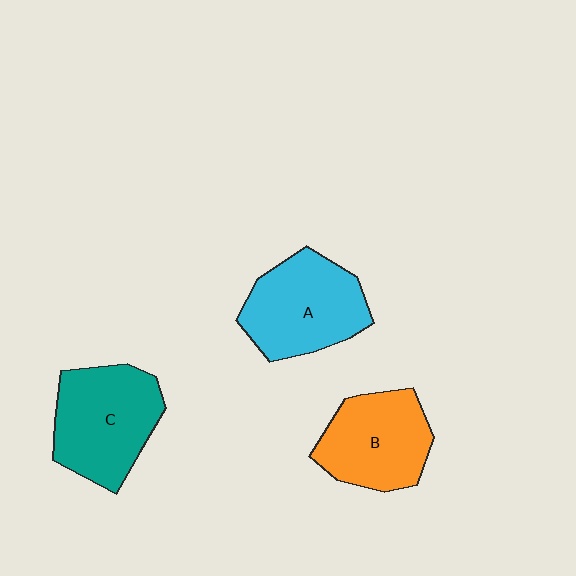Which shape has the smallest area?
Shape B (orange).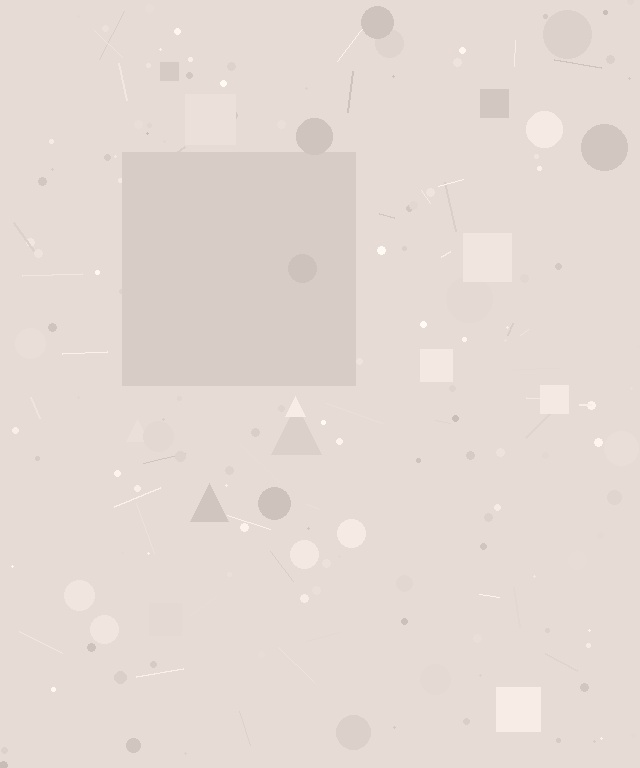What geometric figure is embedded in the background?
A square is embedded in the background.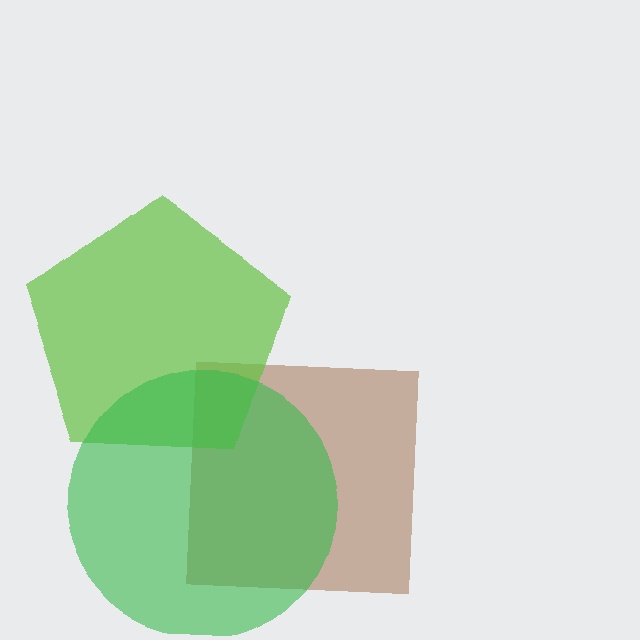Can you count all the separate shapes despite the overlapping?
Yes, there are 3 separate shapes.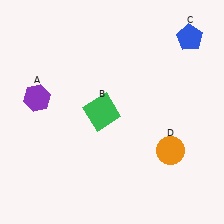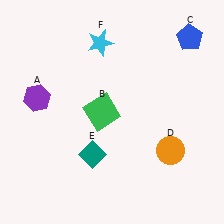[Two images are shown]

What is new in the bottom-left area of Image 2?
A teal diamond (E) was added in the bottom-left area of Image 2.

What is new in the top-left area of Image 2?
A cyan star (F) was added in the top-left area of Image 2.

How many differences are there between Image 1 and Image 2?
There are 2 differences between the two images.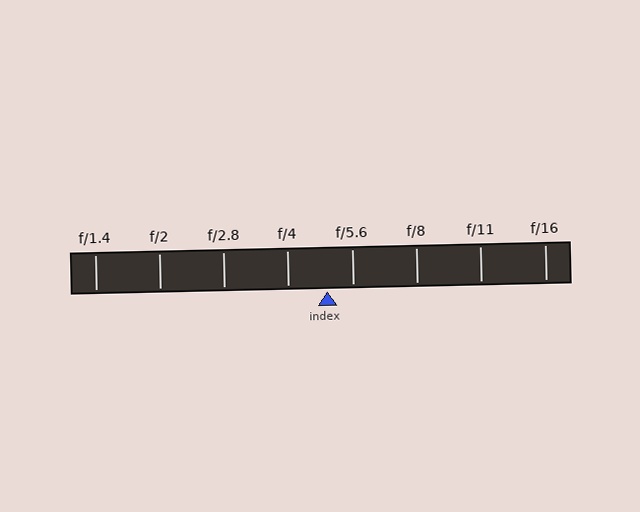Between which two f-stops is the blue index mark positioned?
The index mark is between f/4 and f/5.6.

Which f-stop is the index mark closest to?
The index mark is closest to f/5.6.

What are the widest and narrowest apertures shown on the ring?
The widest aperture shown is f/1.4 and the narrowest is f/16.